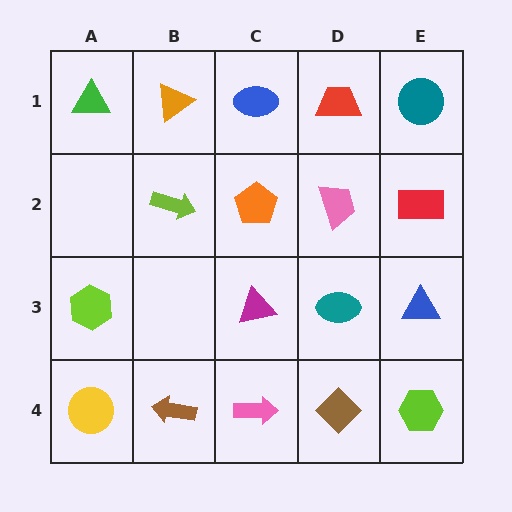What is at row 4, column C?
A pink arrow.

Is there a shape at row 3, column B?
No, that cell is empty.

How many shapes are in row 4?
5 shapes.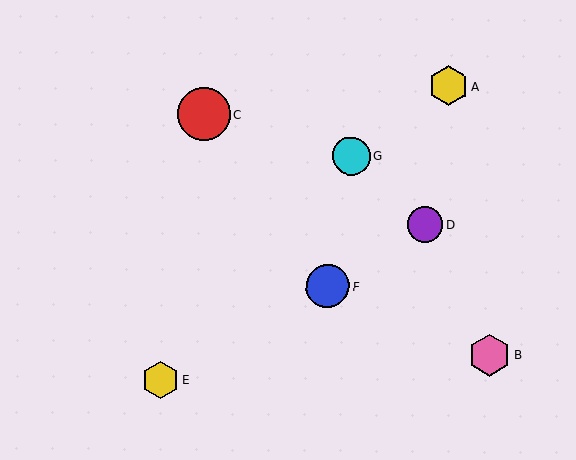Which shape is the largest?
The red circle (labeled C) is the largest.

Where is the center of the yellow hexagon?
The center of the yellow hexagon is at (449, 86).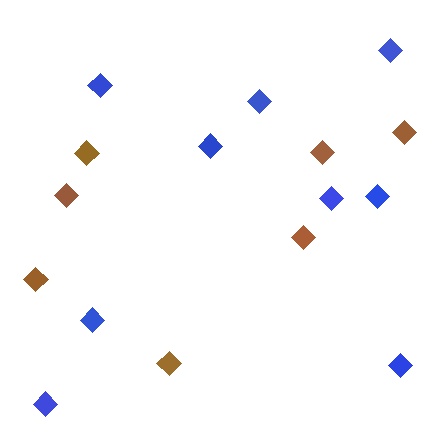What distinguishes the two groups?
There are 2 groups: one group of brown diamonds (7) and one group of blue diamonds (9).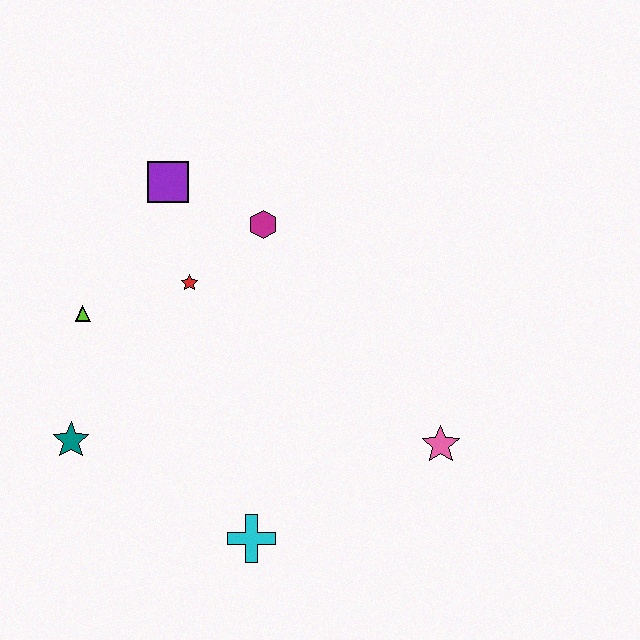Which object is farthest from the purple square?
The pink star is farthest from the purple square.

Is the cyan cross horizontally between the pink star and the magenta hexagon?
No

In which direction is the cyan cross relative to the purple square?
The cyan cross is below the purple square.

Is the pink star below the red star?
Yes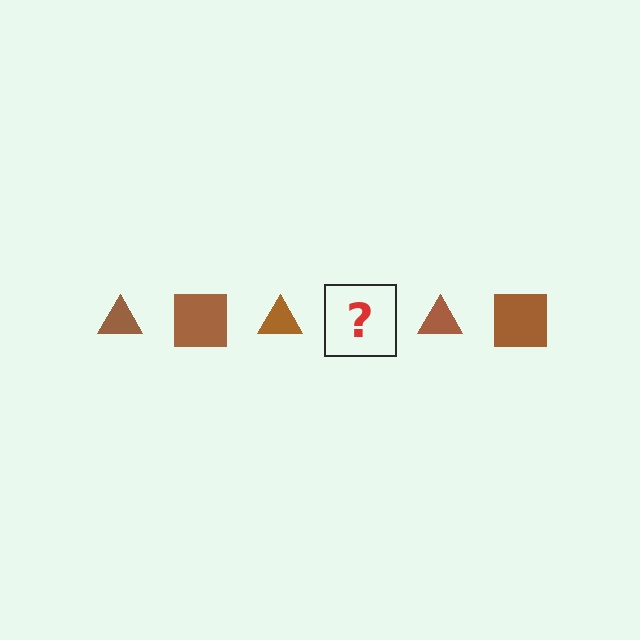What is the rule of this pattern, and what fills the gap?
The rule is that the pattern cycles through triangle, square shapes in brown. The gap should be filled with a brown square.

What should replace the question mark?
The question mark should be replaced with a brown square.